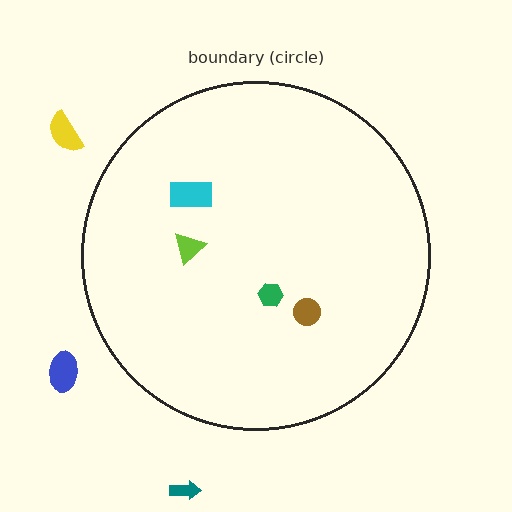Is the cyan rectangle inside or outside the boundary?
Inside.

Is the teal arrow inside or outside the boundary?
Outside.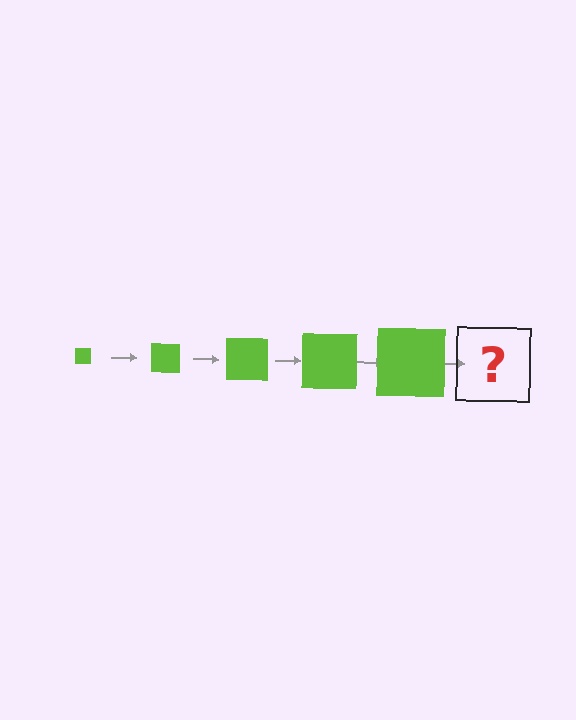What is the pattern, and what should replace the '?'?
The pattern is that the square gets progressively larger each step. The '?' should be a lime square, larger than the previous one.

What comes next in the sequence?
The next element should be a lime square, larger than the previous one.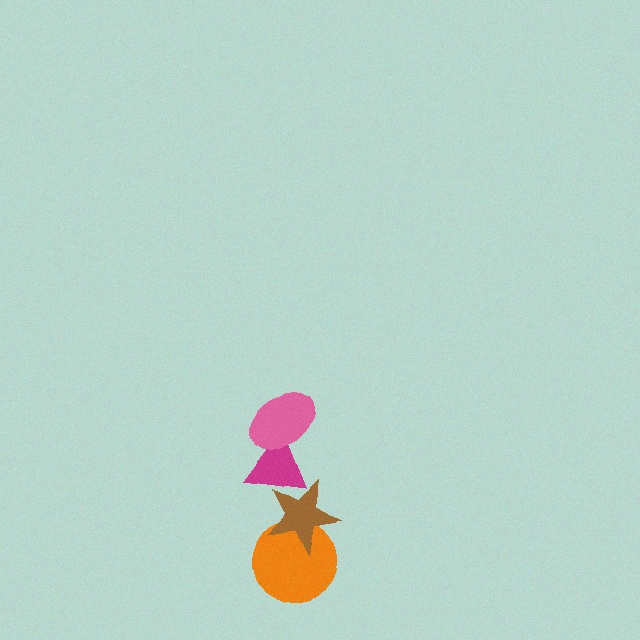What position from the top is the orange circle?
The orange circle is 4th from the top.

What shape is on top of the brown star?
The magenta triangle is on top of the brown star.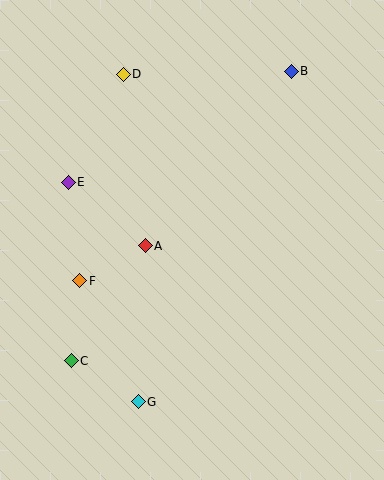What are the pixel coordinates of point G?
Point G is at (138, 402).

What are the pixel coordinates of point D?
Point D is at (123, 74).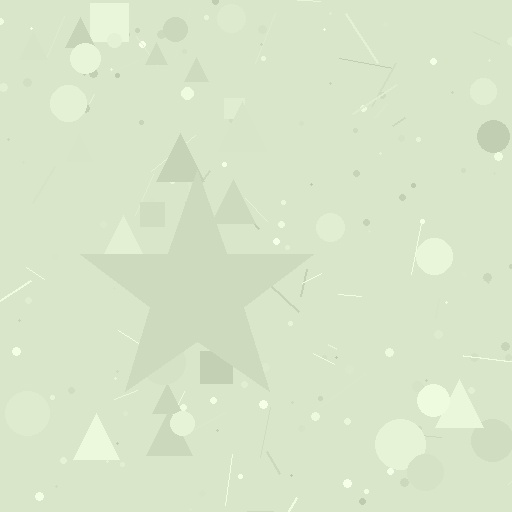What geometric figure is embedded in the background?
A star is embedded in the background.